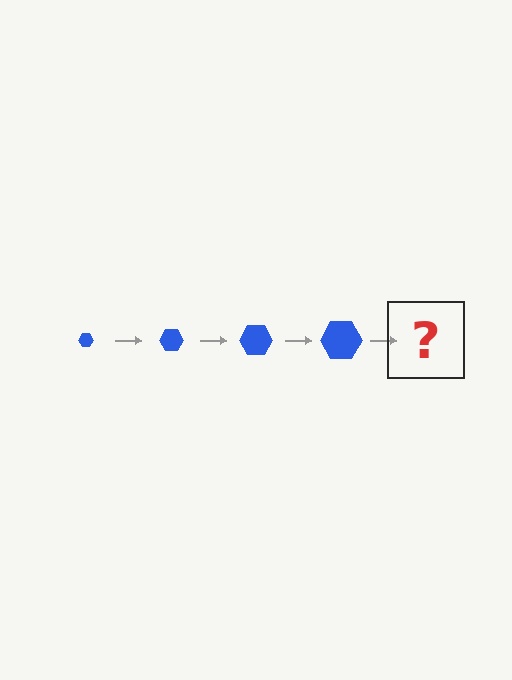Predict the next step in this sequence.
The next step is a blue hexagon, larger than the previous one.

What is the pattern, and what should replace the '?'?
The pattern is that the hexagon gets progressively larger each step. The '?' should be a blue hexagon, larger than the previous one.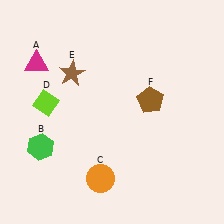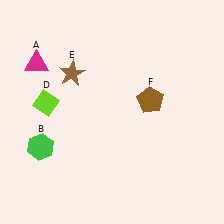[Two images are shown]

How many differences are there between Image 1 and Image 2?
There is 1 difference between the two images.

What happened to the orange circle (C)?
The orange circle (C) was removed in Image 2. It was in the bottom-left area of Image 1.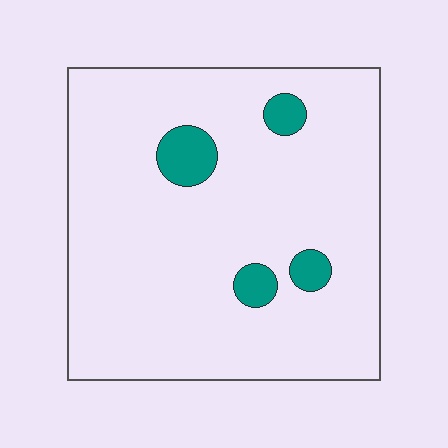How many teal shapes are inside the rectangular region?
4.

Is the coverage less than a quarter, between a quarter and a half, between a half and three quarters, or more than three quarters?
Less than a quarter.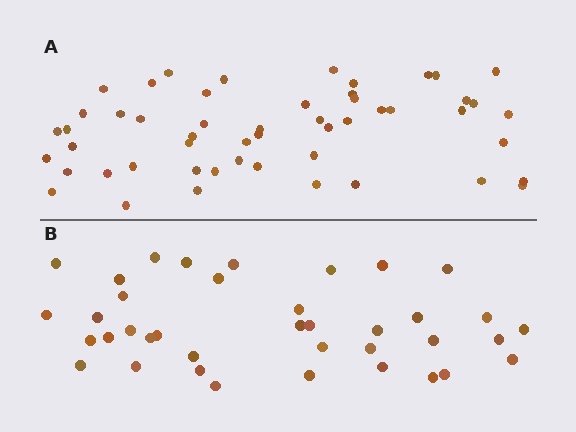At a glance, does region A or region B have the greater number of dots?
Region A (the top region) has more dots.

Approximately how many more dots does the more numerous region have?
Region A has approximately 15 more dots than region B.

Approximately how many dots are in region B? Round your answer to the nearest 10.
About 40 dots. (The exact count is 38, which rounds to 40.)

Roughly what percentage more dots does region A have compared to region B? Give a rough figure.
About 35% more.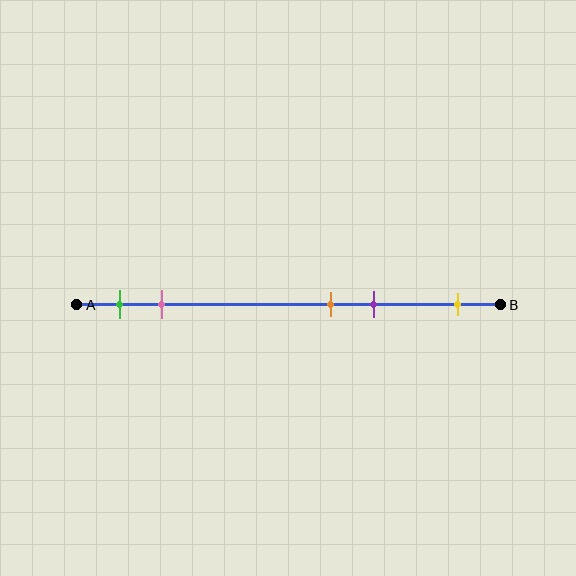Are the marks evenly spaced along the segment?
No, the marks are not evenly spaced.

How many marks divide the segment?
There are 5 marks dividing the segment.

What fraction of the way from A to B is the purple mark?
The purple mark is approximately 70% (0.7) of the way from A to B.